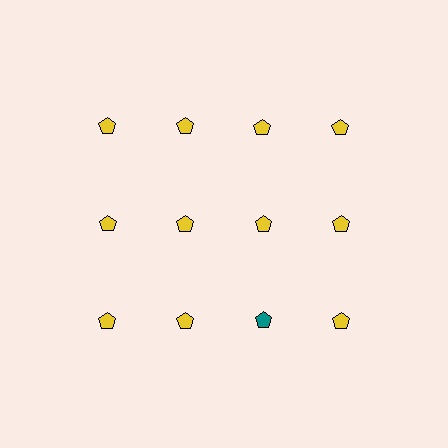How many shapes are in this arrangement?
There are 12 shapes arranged in a grid pattern.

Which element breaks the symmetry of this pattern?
The teal pentagon in the third row, center column breaks the symmetry. All other shapes are yellow pentagons.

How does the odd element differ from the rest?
It has a different color: teal instead of yellow.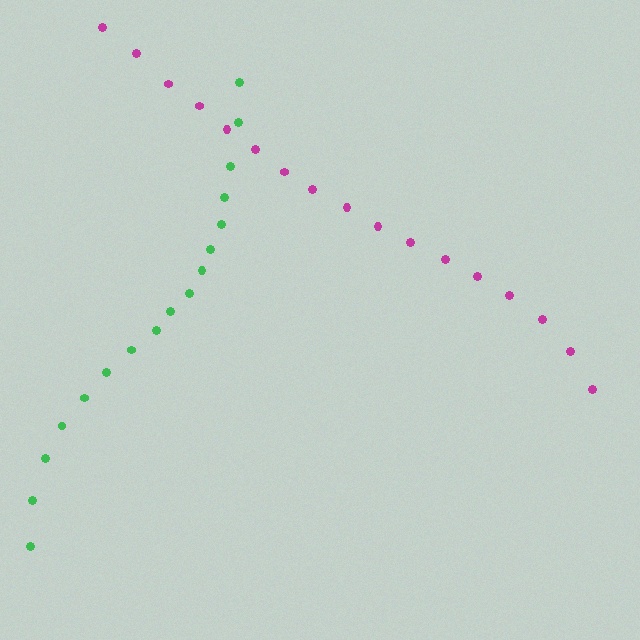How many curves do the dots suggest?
There are 2 distinct paths.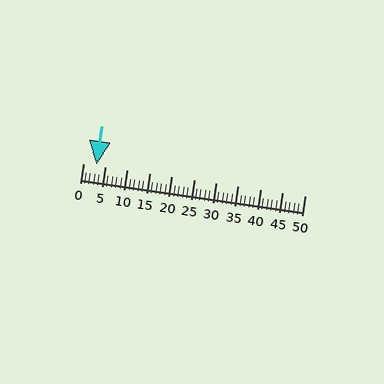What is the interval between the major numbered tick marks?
The major tick marks are spaced 5 units apart.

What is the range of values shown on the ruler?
The ruler shows values from 0 to 50.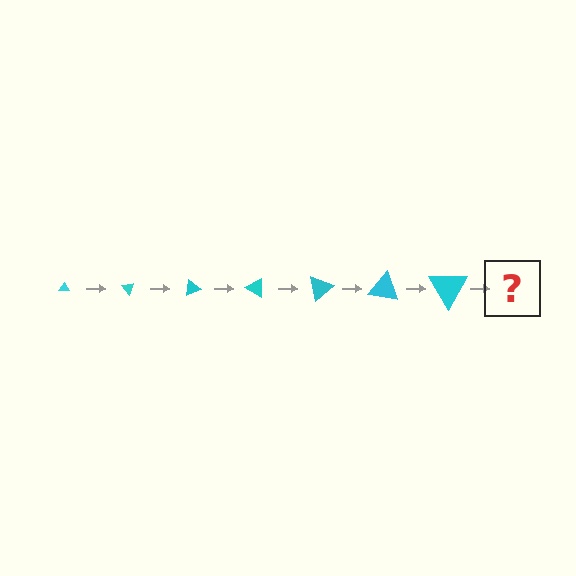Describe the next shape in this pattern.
It should be a triangle, larger than the previous one and rotated 350 degrees from the start.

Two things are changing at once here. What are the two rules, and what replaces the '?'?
The two rules are that the triangle grows larger each step and it rotates 50 degrees each step. The '?' should be a triangle, larger than the previous one and rotated 350 degrees from the start.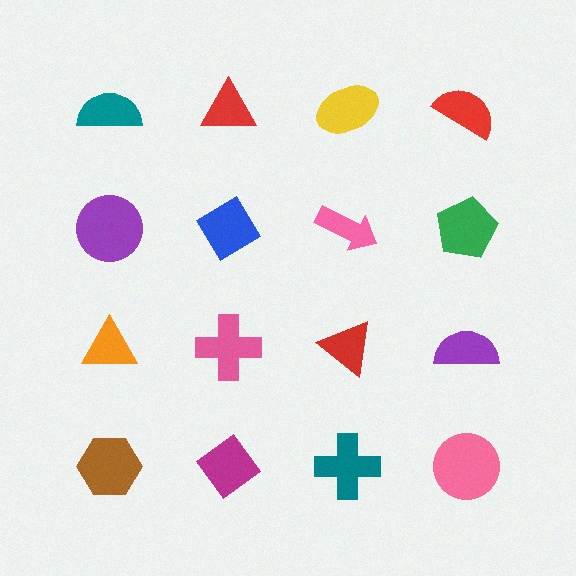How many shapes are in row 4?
4 shapes.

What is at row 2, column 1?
A purple circle.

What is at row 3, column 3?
A red triangle.